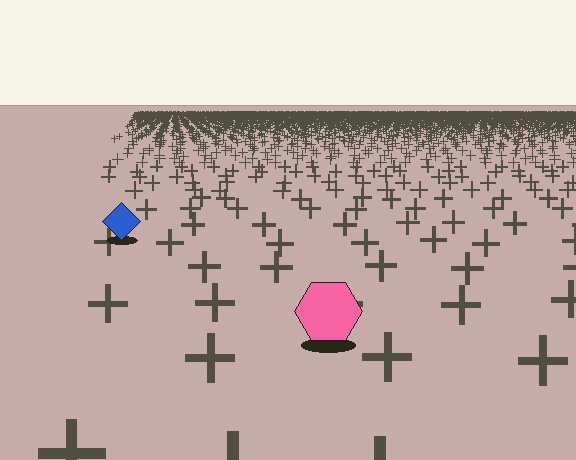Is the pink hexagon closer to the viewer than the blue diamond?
Yes. The pink hexagon is closer — you can tell from the texture gradient: the ground texture is coarser near it.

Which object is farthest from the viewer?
The blue diamond is farthest from the viewer. It appears smaller and the ground texture around it is denser.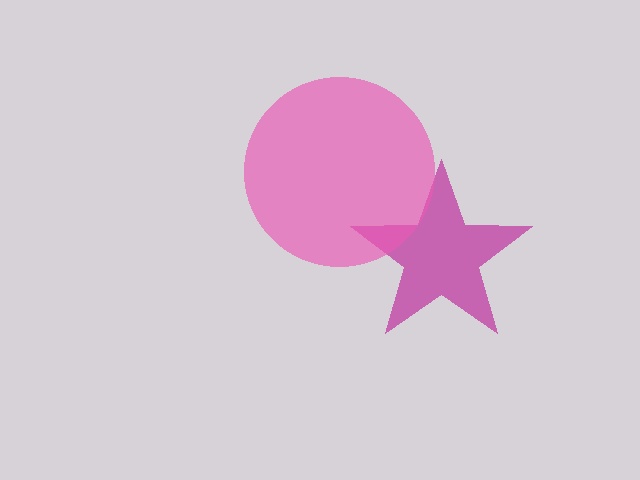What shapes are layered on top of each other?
The layered shapes are: a magenta star, a pink circle.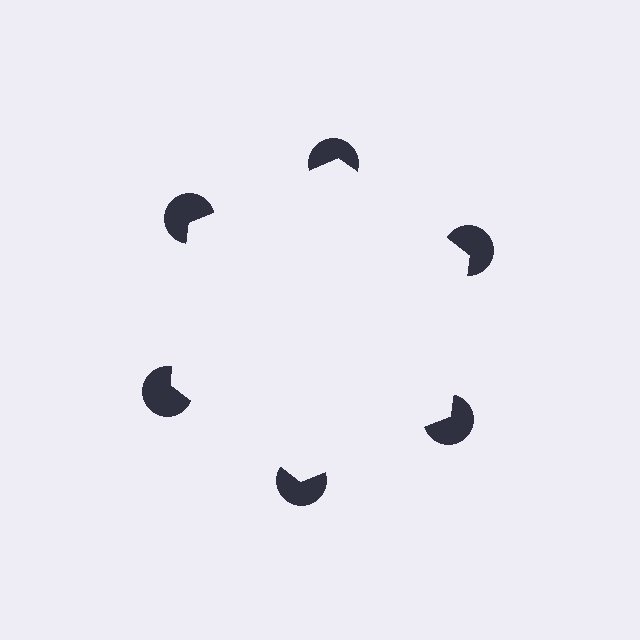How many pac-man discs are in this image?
There are 6 — one at each vertex of the illusory hexagon.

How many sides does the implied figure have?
6 sides.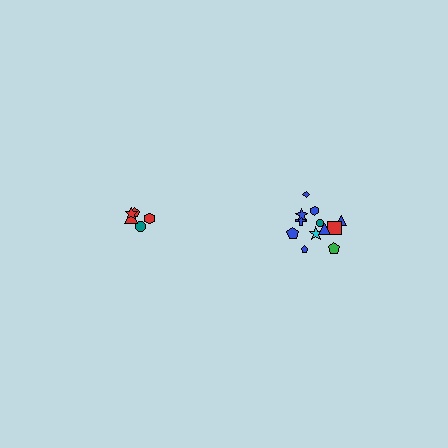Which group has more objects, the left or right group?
The right group.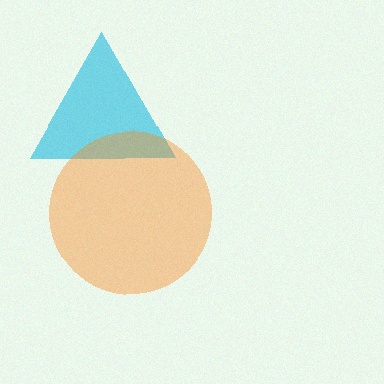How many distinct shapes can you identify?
There are 2 distinct shapes: a cyan triangle, an orange circle.